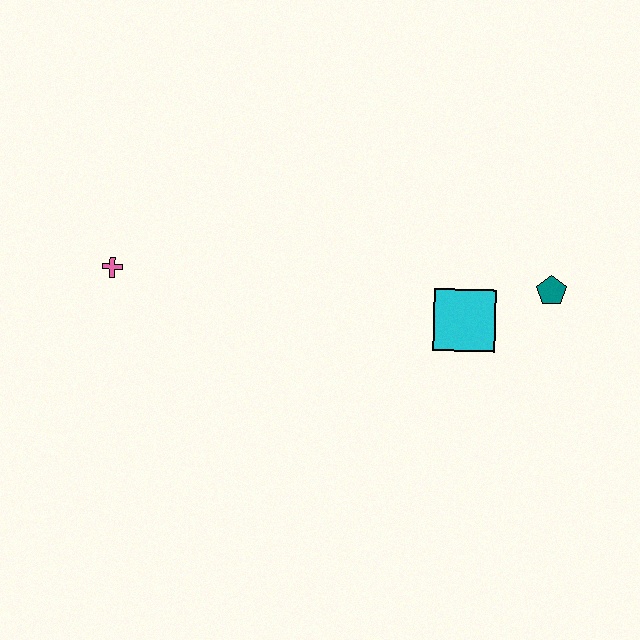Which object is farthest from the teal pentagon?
The pink cross is farthest from the teal pentagon.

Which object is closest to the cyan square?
The teal pentagon is closest to the cyan square.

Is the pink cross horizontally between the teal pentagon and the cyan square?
No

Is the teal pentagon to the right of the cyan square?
Yes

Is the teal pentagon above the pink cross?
No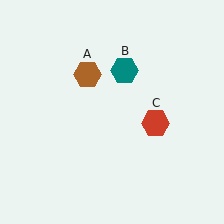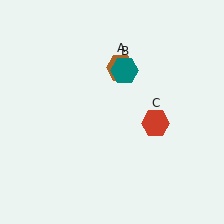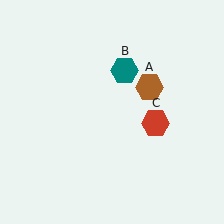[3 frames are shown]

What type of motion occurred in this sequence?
The brown hexagon (object A) rotated clockwise around the center of the scene.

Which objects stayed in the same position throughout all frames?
Teal hexagon (object B) and red hexagon (object C) remained stationary.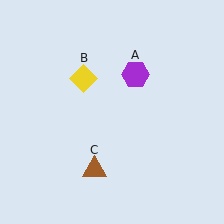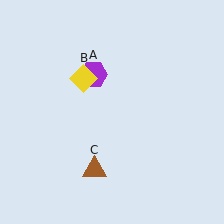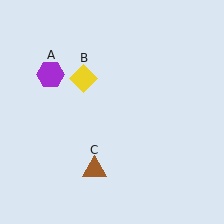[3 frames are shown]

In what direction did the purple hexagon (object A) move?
The purple hexagon (object A) moved left.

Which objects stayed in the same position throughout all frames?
Yellow diamond (object B) and brown triangle (object C) remained stationary.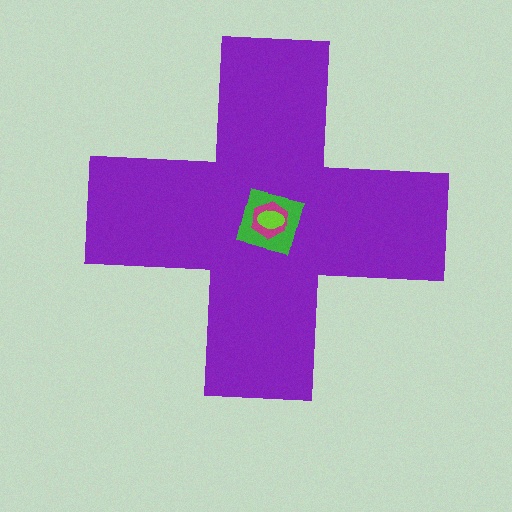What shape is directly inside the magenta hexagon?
The lime ellipse.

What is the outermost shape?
The purple cross.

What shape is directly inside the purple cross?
The green square.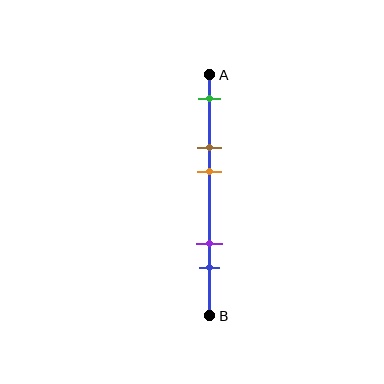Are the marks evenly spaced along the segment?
No, the marks are not evenly spaced.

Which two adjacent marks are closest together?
The brown and orange marks are the closest adjacent pair.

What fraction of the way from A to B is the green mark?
The green mark is approximately 10% (0.1) of the way from A to B.